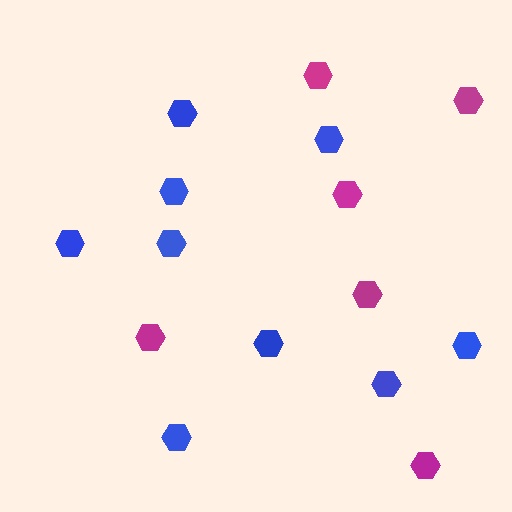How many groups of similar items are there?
There are 2 groups: one group of magenta hexagons (6) and one group of blue hexagons (9).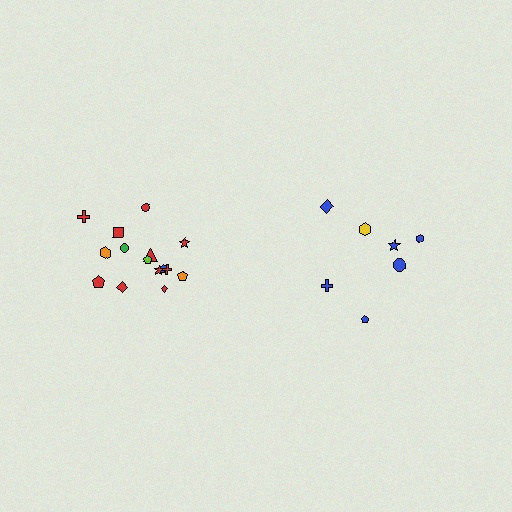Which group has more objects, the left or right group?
The left group.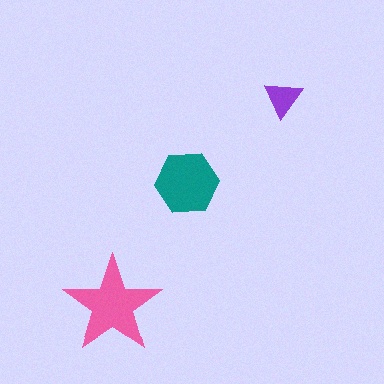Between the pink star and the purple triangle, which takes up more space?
The pink star.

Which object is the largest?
The pink star.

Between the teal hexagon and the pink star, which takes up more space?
The pink star.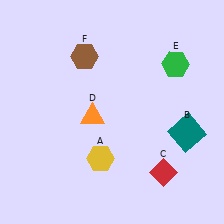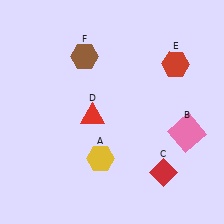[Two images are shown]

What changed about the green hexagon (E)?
In Image 1, E is green. In Image 2, it changed to red.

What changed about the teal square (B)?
In Image 1, B is teal. In Image 2, it changed to pink.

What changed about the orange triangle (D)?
In Image 1, D is orange. In Image 2, it changed to red.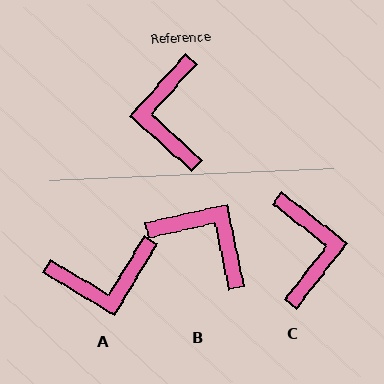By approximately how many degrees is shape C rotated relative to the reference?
Approximately 176 degrees clockwise.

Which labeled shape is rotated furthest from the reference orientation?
C, about 176 degrees away.